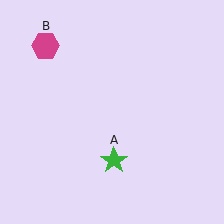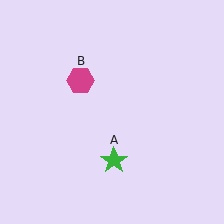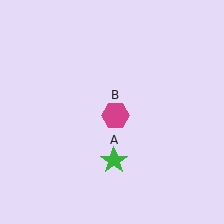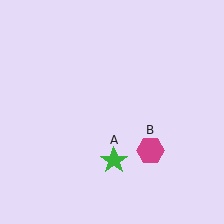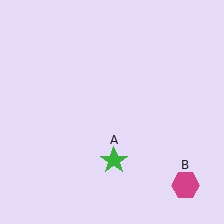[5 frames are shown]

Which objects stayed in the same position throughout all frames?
Green star (object A) remained stationary.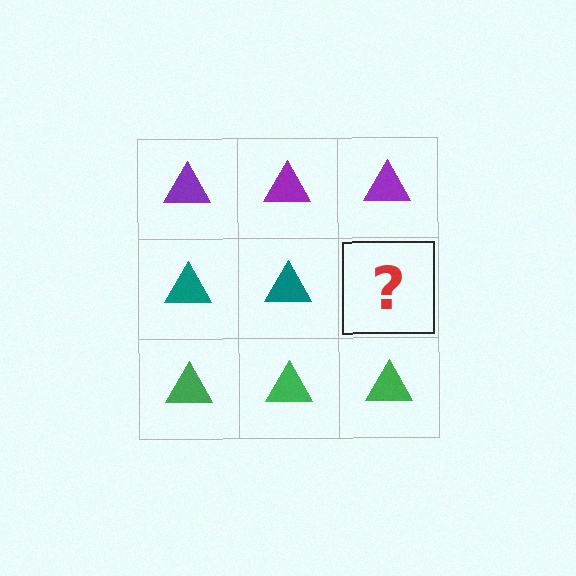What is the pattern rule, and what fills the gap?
The rule is that each row has a consistent color. The gap should be filled with a teal triangle.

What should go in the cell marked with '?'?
The missing cell should contain a teal triangle.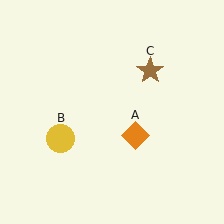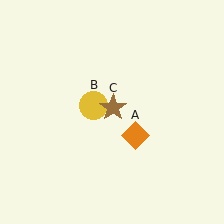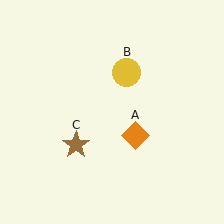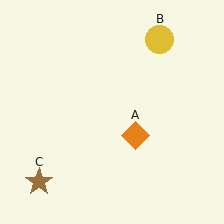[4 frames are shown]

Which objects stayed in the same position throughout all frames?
Orange diamond (object A) remained stationary.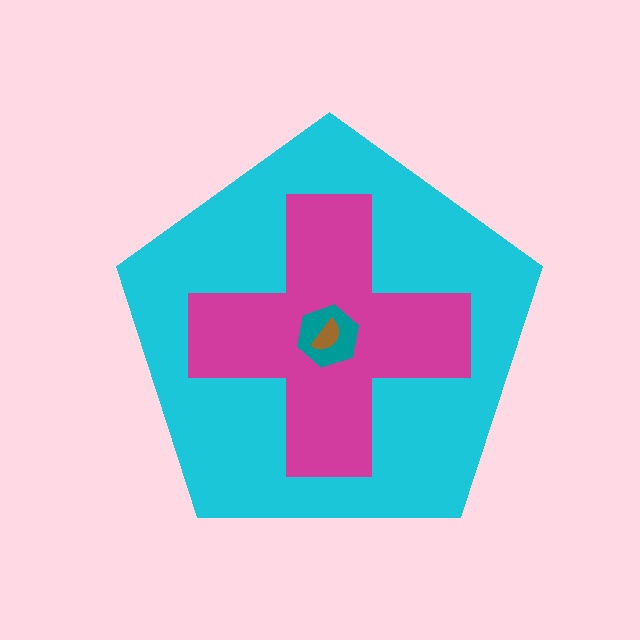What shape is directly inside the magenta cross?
The teal hexagon.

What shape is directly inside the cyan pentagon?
The magenta cross.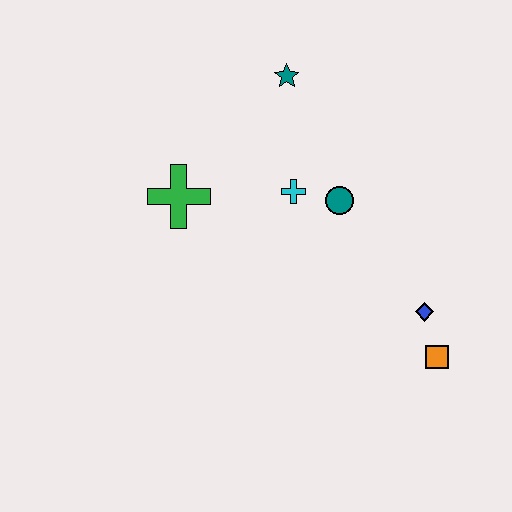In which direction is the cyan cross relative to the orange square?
The cyan cross is above the orange square.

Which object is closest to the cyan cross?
The teal circle is closest to the cyan cross.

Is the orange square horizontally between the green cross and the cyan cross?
No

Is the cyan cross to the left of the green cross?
No